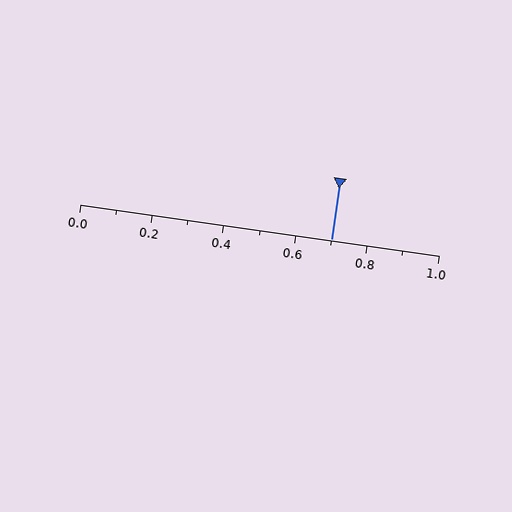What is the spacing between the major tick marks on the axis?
The major ticks are spaced 0.2 apart.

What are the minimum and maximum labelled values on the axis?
The axis runs from 0.0 to 1.0.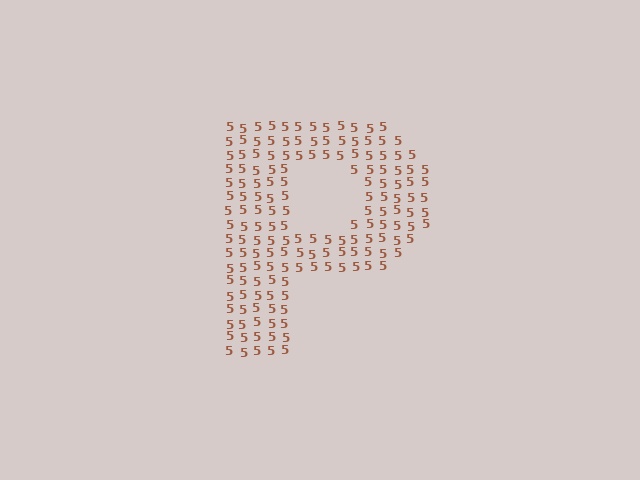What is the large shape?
The large shape is the letter P.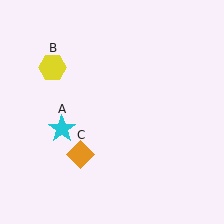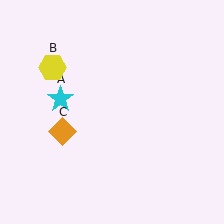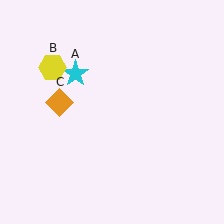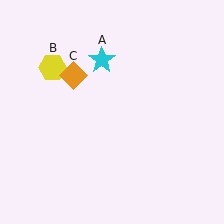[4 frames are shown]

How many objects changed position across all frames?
2 objects changed position: cyan star (object A), orange diamond (object C).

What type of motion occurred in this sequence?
The cyan star (object A), orange diamond (object C) rotated clockwise around the center of the scene.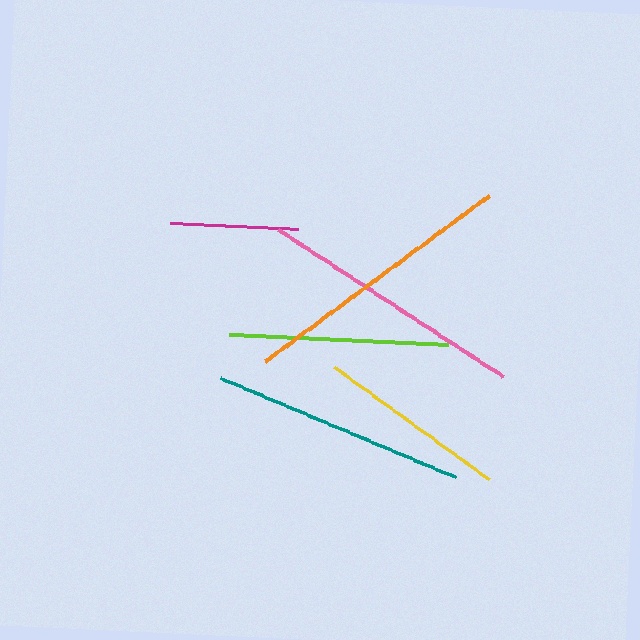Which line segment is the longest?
The orange line is the longest at approximately 279 pixels.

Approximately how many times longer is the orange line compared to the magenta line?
The orange line is approximately 2.2 times the length of the magenta line.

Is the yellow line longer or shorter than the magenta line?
The yellow line is longer than the magenta line.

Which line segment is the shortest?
The magenta line is the shortest at approximately 128 pixels.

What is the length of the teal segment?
The teal segment is approximately 255 pixels long.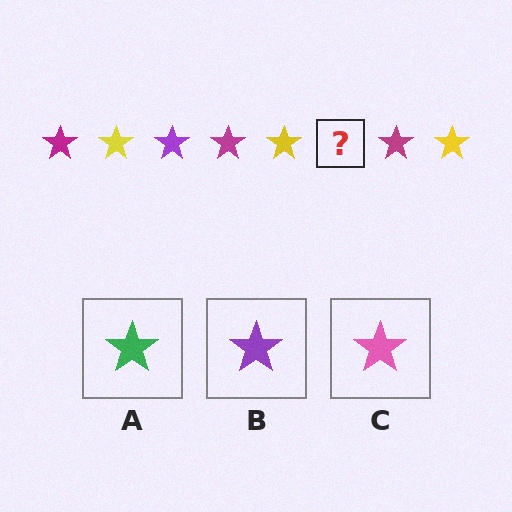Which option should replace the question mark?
Option B.